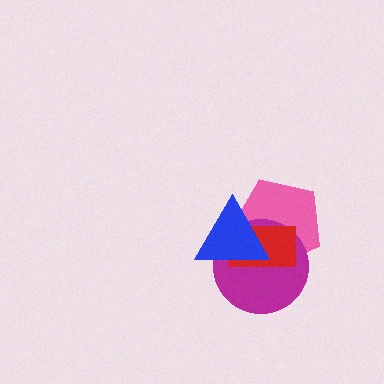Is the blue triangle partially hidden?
No, no other shape covers it.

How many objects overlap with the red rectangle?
3 objects overlap with the red rectangle.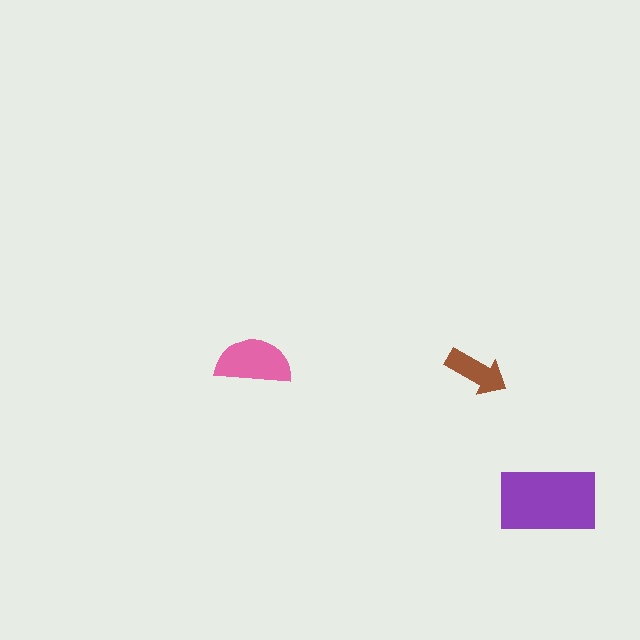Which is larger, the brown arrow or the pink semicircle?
The pink semicircle.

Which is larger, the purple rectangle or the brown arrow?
The purple rectangle.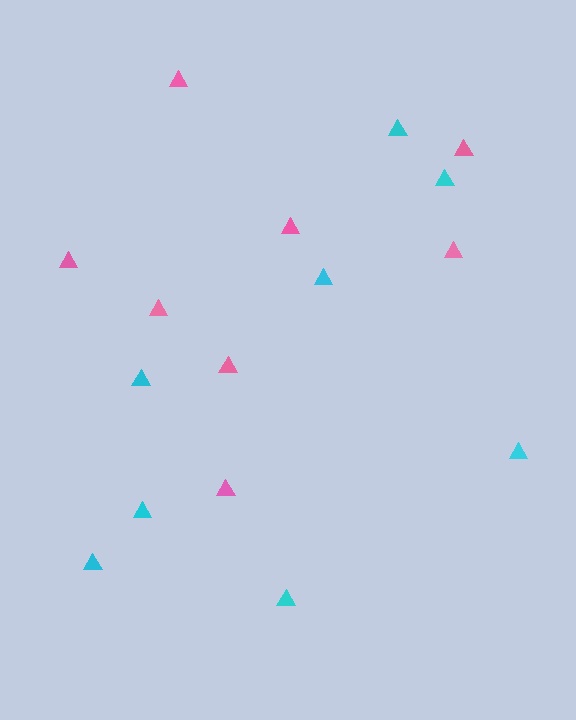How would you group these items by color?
There are 2 groups: one group of pink triangles (8) and one group of cyan triangles (8).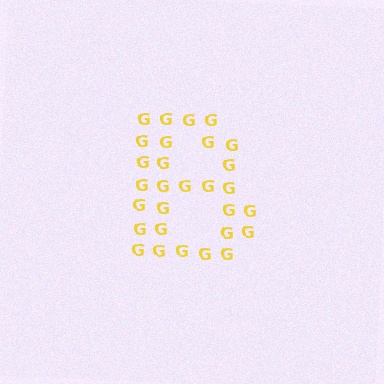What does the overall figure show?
The overall figure shows the letter B.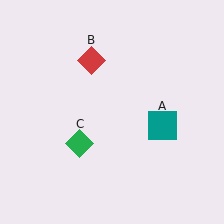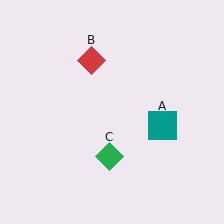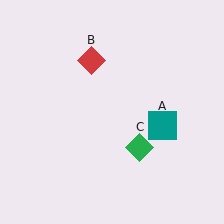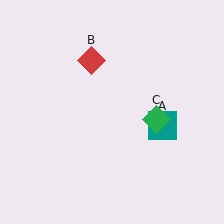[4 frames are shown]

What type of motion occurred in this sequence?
The green diamond (object C) rotated counterclockwise around the center of the scene.